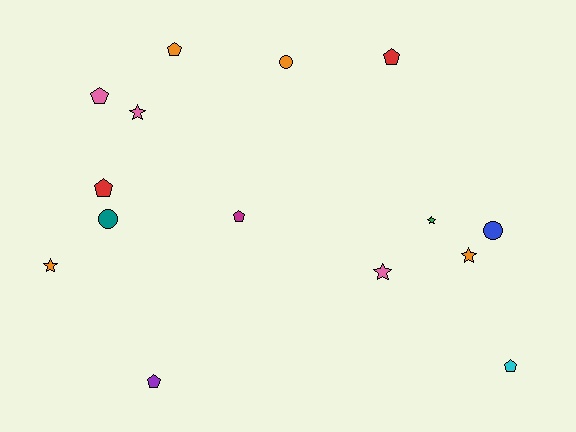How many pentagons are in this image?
There are 7 pentagons.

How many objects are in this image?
There are 15 objects.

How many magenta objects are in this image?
There is 1 magenta object.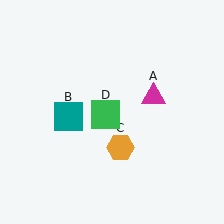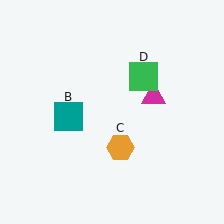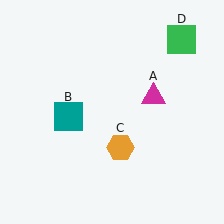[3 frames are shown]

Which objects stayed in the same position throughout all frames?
Magenta triangle (object A) and teal square (object B) and orange hexagon (object C) remained stationary.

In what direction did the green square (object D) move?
The green square (object D) moved up and to the right.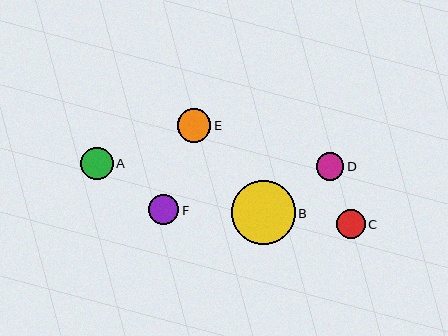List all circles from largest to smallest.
From largest to smallest: B, E, A, F, C, D.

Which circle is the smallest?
Circle D is the smallest with a size of approximately 27 pixels.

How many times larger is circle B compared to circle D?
Circle B is approximately 2.4 times the size of circle D.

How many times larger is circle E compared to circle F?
Circle E is approximately 1.1 times the size of circle F.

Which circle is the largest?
Circle B is the largest with a size of approximately 64 pixels.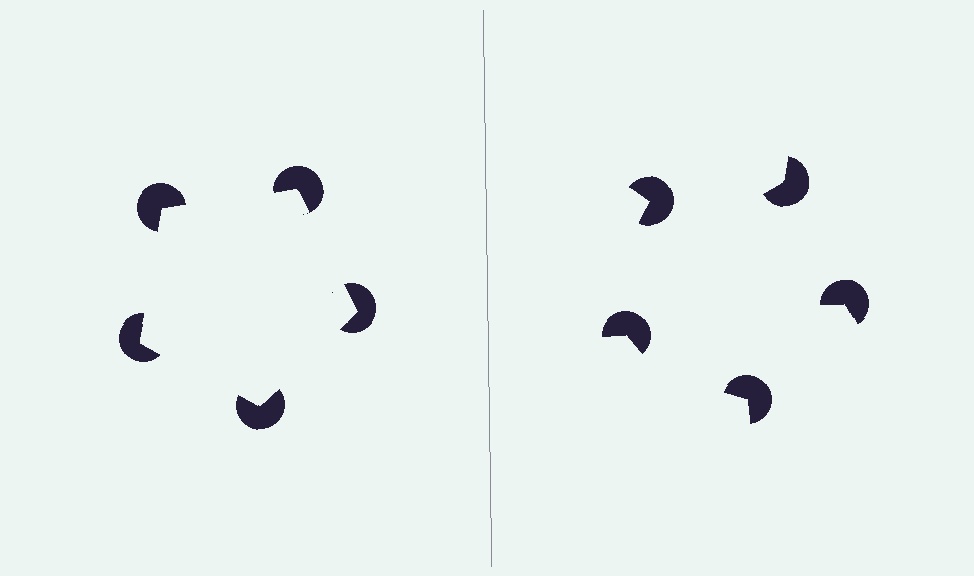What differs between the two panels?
The pac-man discs are positioned identically on both sides; only the wedge orientations differ. On the left they align to a pentagon; on the right they are misaligned.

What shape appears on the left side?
An illusory pentagon.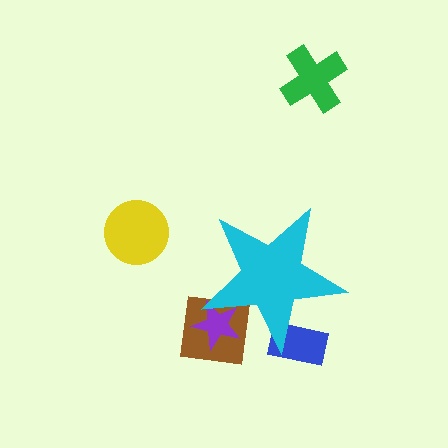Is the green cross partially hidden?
No, the green cross is fully visible.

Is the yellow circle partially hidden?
No, the yellow circle is fully visible.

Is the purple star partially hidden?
Yes, the purple star is partially hidden behind the cyan star.